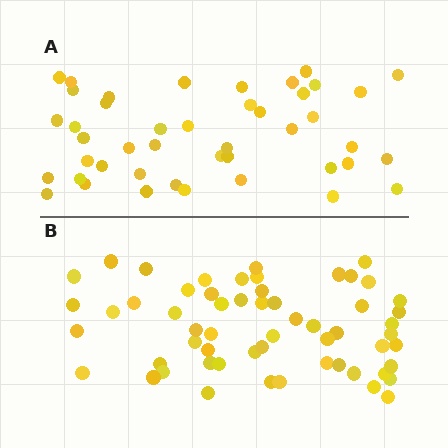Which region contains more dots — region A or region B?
Region B (the bottom region) has more dots.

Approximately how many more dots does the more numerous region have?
Region B has approximately 15 more dots than region A.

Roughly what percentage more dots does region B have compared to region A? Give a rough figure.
About 30% more.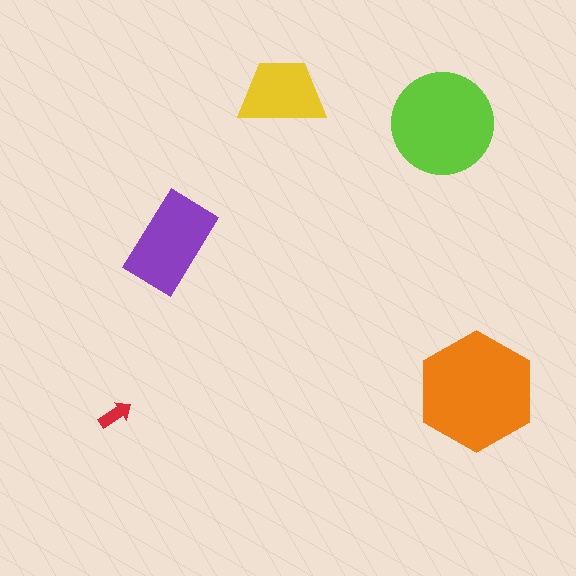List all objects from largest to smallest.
The orange hexagon, the lime circle, the purple rectangle, the yellow trapezoid, the red arrow.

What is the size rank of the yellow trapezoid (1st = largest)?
4th.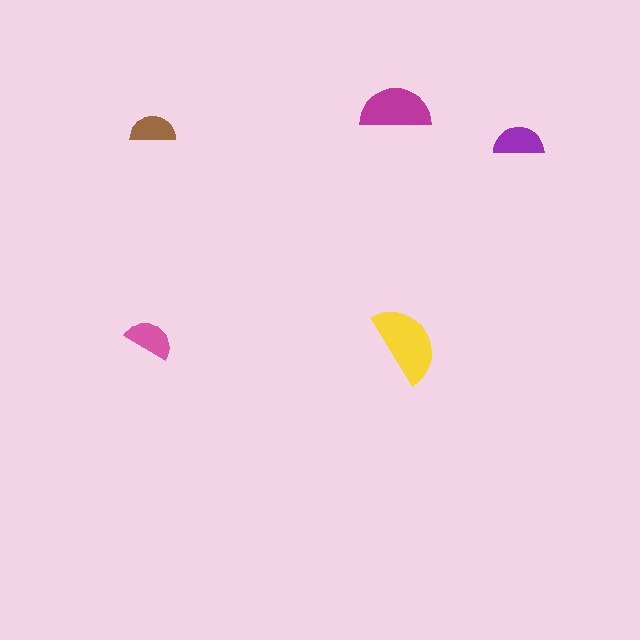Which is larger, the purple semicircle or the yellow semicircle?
The yellow one.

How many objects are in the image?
There are 5 objects in the image.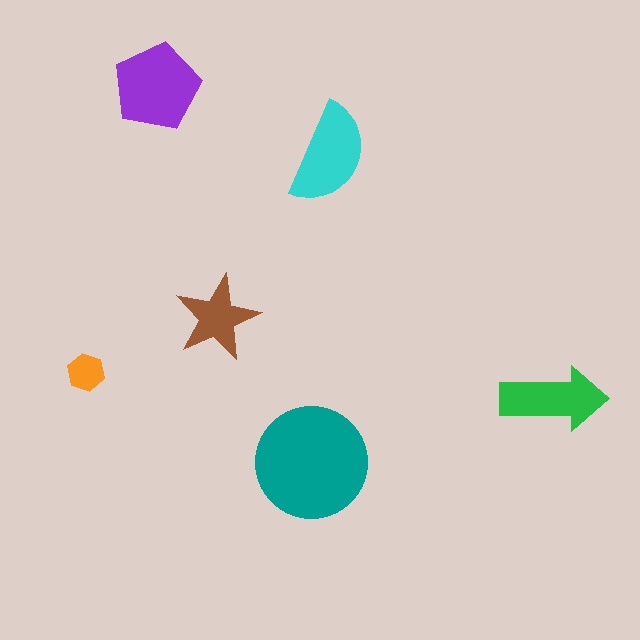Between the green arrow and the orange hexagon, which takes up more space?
The green arrow.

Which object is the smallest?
The orange hexagon.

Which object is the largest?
The teal circle.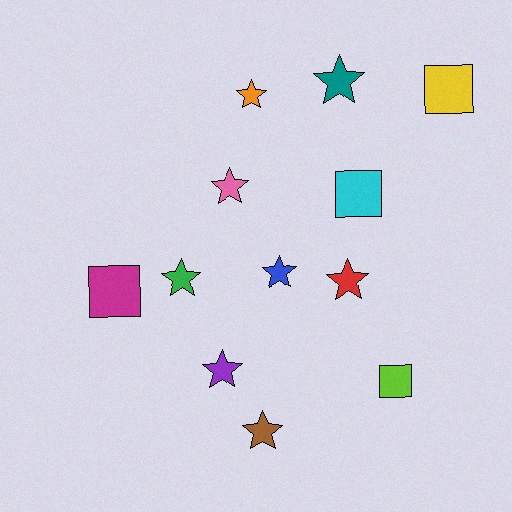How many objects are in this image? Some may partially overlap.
There are 12 objects.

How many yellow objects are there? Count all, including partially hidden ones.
There is 1 yellow object.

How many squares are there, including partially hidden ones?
There are 4 squares.